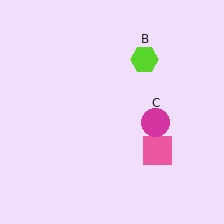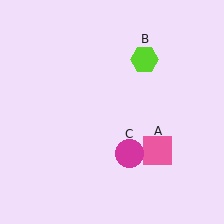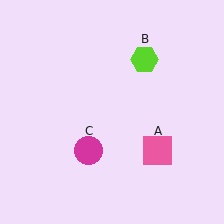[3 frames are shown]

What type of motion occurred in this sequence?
The magenta circle (object C) rotated clockwise around the center of the scene.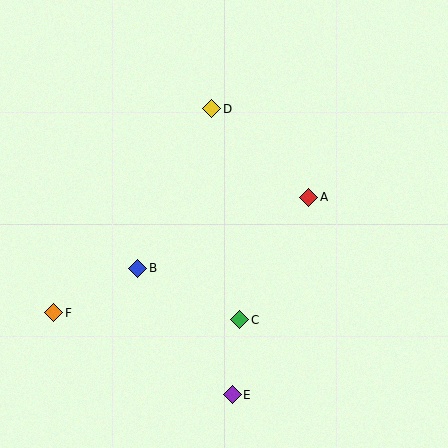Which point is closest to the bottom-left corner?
Point F is closest to the bottom-left corner.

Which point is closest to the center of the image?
Point A at (309, 197) is closest to the center.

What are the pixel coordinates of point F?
Point F is at (54, 313).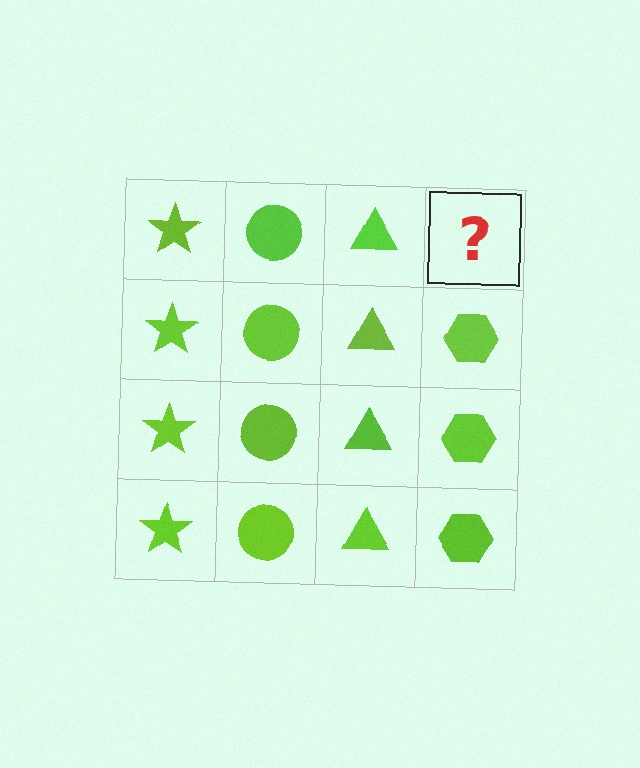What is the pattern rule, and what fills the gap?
The rule is that each column has a consistent shape. The gap should be filled with a lime hexagon.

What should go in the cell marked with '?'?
The missing cell should contain a lime hexagon.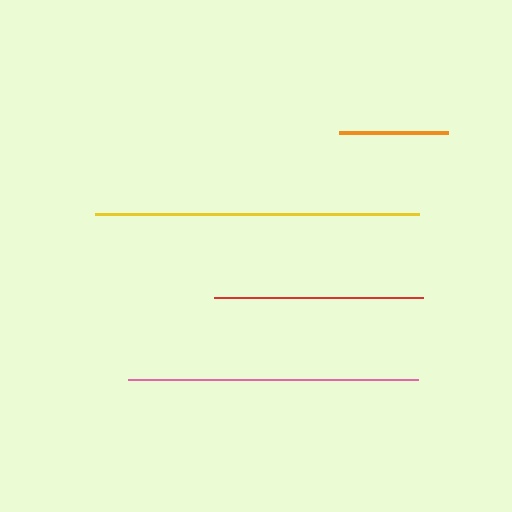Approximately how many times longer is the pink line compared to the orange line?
The pink line is approximately 2.6 times the length of the orange line.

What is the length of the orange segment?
The orange segment is approximately 109 pixels long.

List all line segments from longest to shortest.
From longest to shortest: yellow, pink, red, orange.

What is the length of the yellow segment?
The yellow segment is approximately 324 pixels long.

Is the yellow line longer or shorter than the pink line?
The yellow line is longer than the pink line.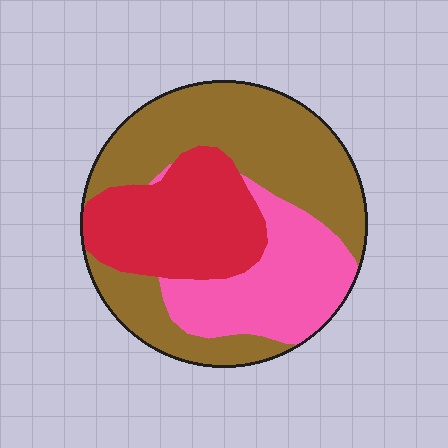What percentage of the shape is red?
Red covers roughly 25% of the shape.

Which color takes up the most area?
Brown, at roughly 45%.